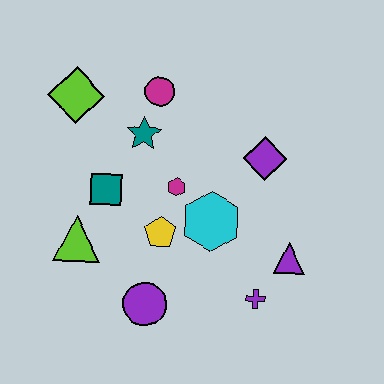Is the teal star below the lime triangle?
No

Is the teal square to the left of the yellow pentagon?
Yes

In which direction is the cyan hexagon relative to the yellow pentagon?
The cyan hexagon is to the right of the yellow pentagon.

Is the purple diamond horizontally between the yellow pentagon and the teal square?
No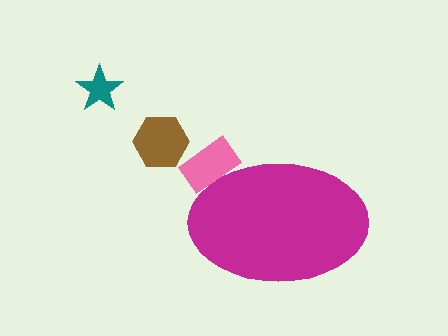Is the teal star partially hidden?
No, the teal star is fully visible.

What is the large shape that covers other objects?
A magenta ellipse.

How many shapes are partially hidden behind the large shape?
1 shape is partially hidden.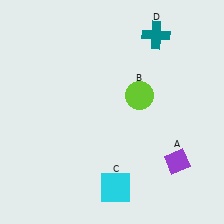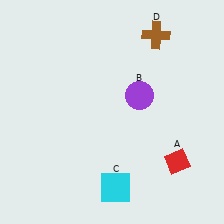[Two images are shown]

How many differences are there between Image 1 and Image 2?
There are 3 differences between the two images.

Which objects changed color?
A changed from purple to red. B changed from lime to purple. D changed from teal to brown.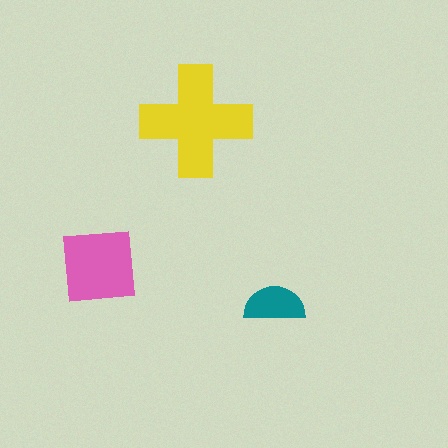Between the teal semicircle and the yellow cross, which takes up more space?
The yellow cross.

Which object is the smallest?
The teal semicircle.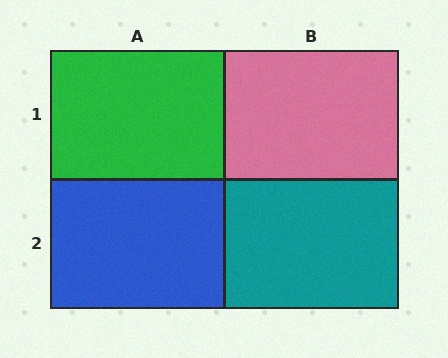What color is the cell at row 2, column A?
Blue.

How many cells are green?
1 cell is green.